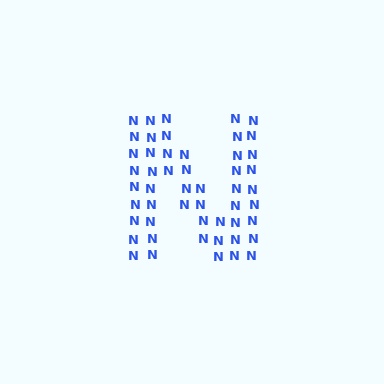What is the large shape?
The large shape is the letter N.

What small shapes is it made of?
It is made of small letter N's.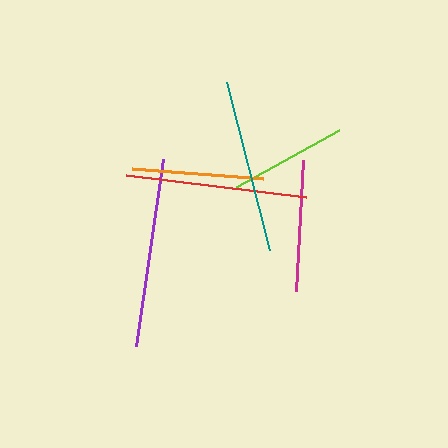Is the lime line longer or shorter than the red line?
The red line is longer than the lime line.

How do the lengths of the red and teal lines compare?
The red and teal lines are approximately the same length.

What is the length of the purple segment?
The purple segment is approximately 189 pixels long.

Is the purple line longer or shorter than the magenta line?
The purple line is longer than the magenta line.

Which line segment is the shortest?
The lime line is the shortest at approximately 118 pixels.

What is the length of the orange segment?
The orange segment is approximately 132 pixels long.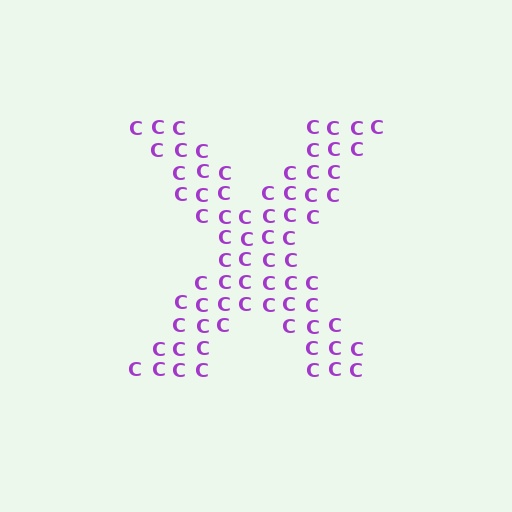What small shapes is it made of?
It is made of small letter C's.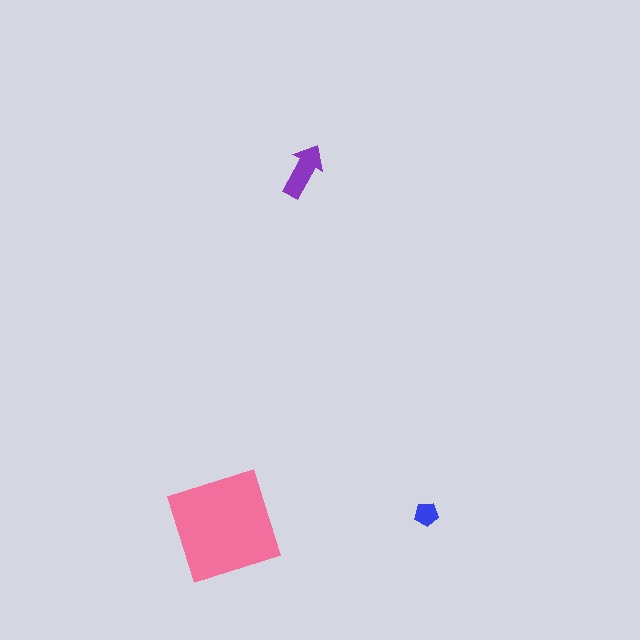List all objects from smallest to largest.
The blue pentagon, the purple arrow, the pink square.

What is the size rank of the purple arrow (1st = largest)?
2nd.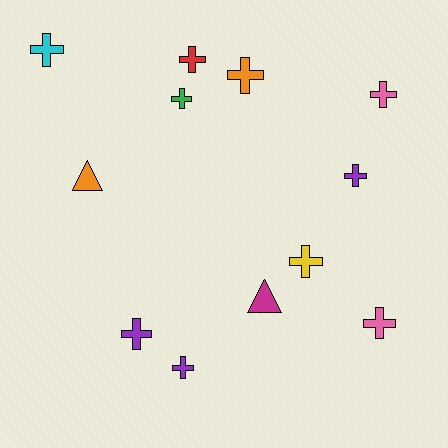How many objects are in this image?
There are 12 objects.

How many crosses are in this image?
There are 10 crosses.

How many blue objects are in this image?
There are no blue objects.